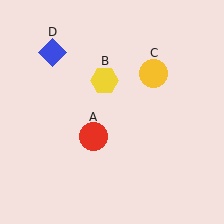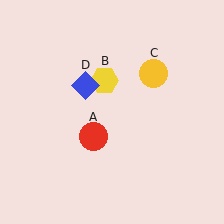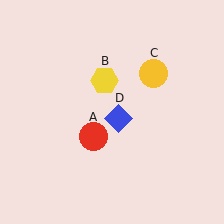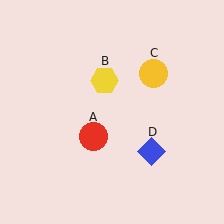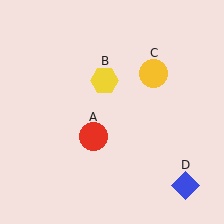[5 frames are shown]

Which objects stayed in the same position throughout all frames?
Red circle (object A) and yellow hexagon (object B) and yellow circle (object C) remained stationary.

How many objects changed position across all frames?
1 object changed position: blue diamond (object D).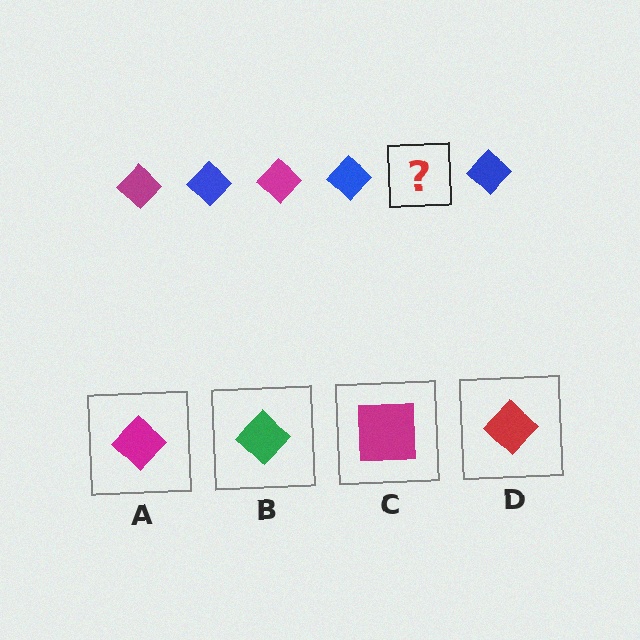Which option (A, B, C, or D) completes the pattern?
A.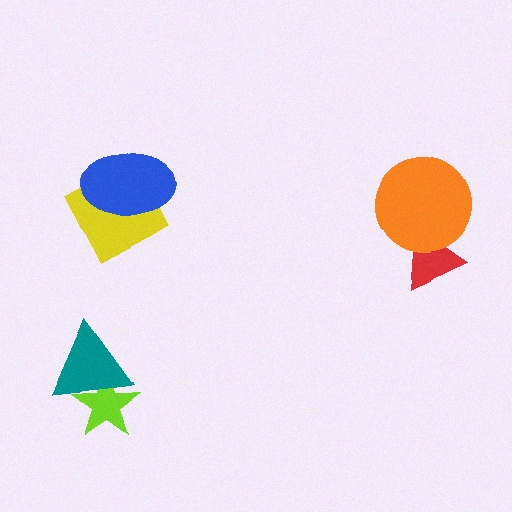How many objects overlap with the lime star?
1 object overlaps with the lime star.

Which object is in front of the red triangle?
The orange circle is in front of the red triangle.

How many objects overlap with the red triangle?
1 object overlaps with the red triangle.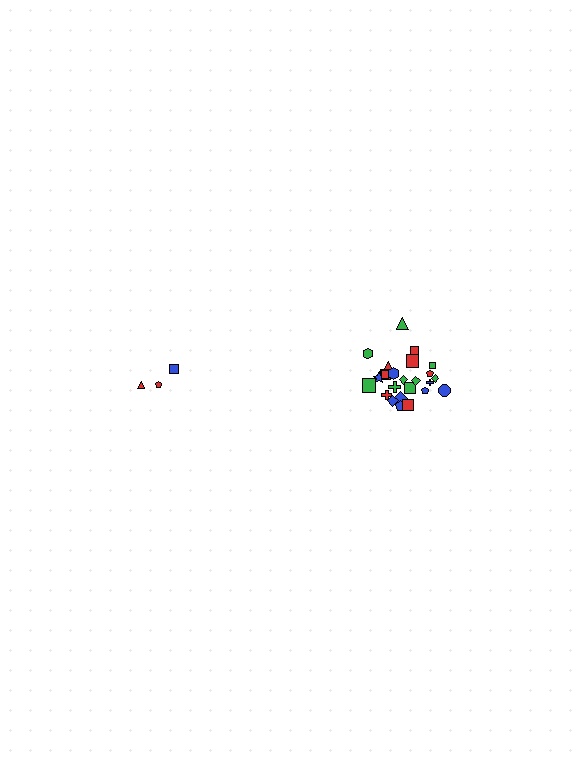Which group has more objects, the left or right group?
The right group.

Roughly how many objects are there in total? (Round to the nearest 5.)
Roughly 30 objects in total.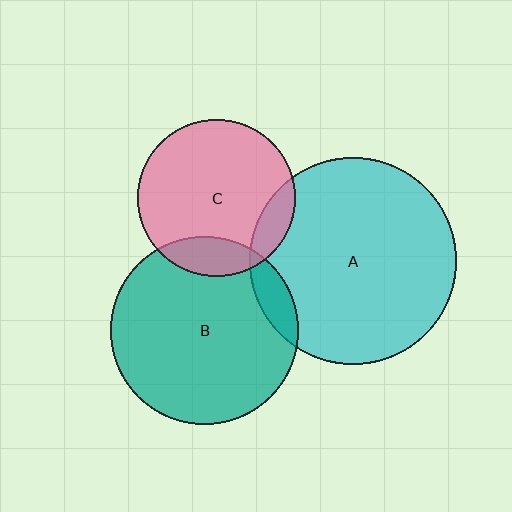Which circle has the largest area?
Circle A (cyan).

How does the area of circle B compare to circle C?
Approximately 1.4 times.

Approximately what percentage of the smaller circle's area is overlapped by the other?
Approximately 10%.